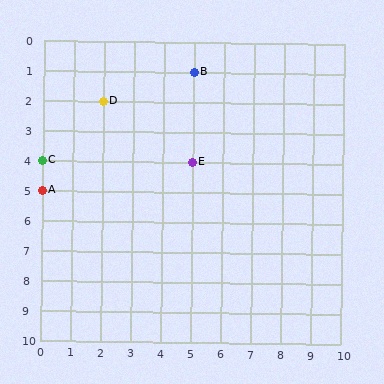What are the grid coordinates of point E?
Point E is at grid coordinates (5, 4).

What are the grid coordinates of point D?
Point D is at grid coordinates (2, 2).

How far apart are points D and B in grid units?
Points D and B are 3 columns and 1 row apart (about 3.2 grid units diagonally).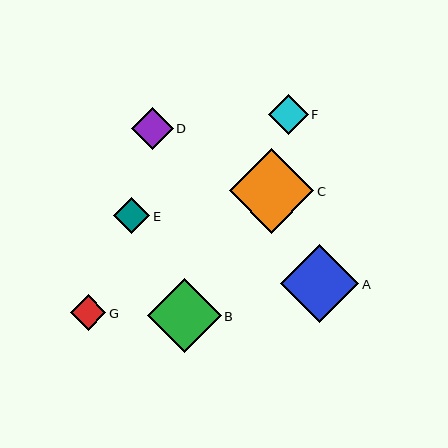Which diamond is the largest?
Diamond C is the largest with a size of approximately 85 pixels.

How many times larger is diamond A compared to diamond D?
Diamond A is approximately 1.9 times the size of diamond D.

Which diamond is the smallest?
Diamond E is the smallest with a size of approximately 36 pixels.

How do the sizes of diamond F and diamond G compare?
Diamond F and diamond G are approximately the same size.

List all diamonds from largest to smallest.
From largest to smallest: C, A, B, D, F, G, E.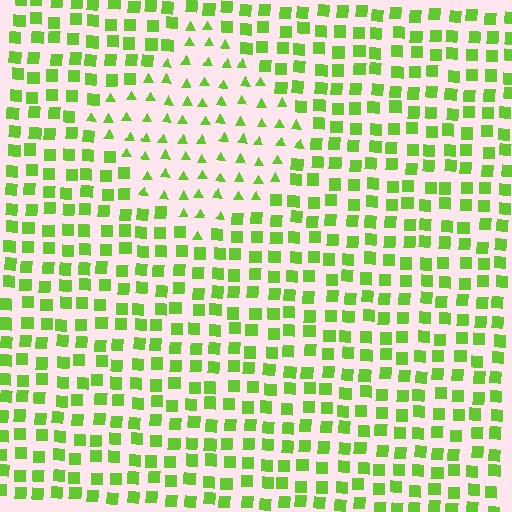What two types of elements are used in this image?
The image uses triangles inside the diamond region and squares outside it.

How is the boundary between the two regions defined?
The boundary is defined by a change in element shape: triangles inside vs. squares outside. All elements share the same color and spacing.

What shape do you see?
I see a diamond.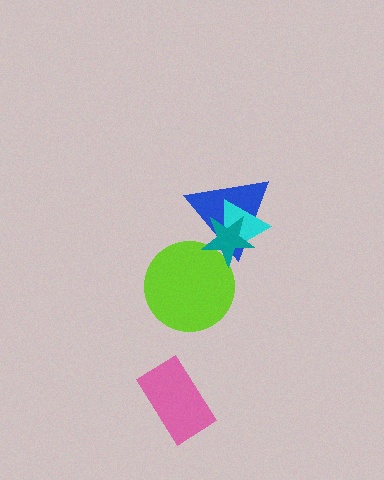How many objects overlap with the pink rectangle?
0 objects overlap with the pink rectangle.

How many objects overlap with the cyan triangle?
2 objects overlap with the cyan triangle.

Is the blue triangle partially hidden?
Yes, it is partially covered by another shape.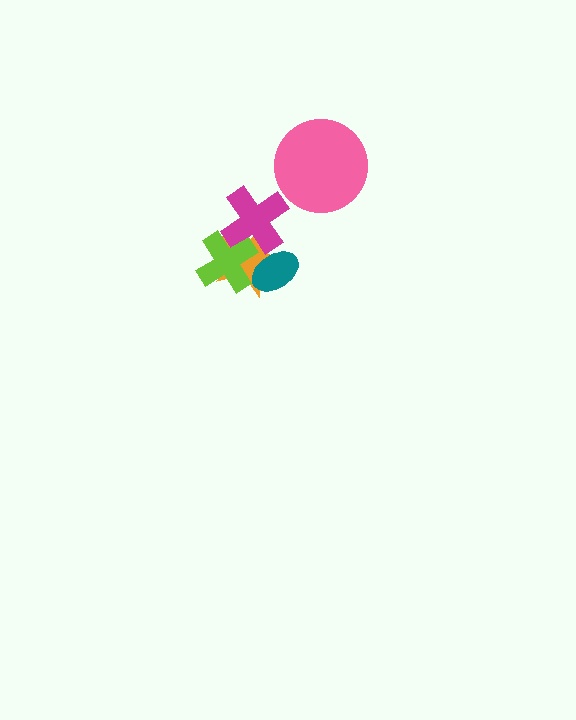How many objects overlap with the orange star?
3 objects overlap with the orange star.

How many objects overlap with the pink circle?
0 objects overlap with the pink circle.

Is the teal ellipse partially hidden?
Yes, it is partially covered by another shape.